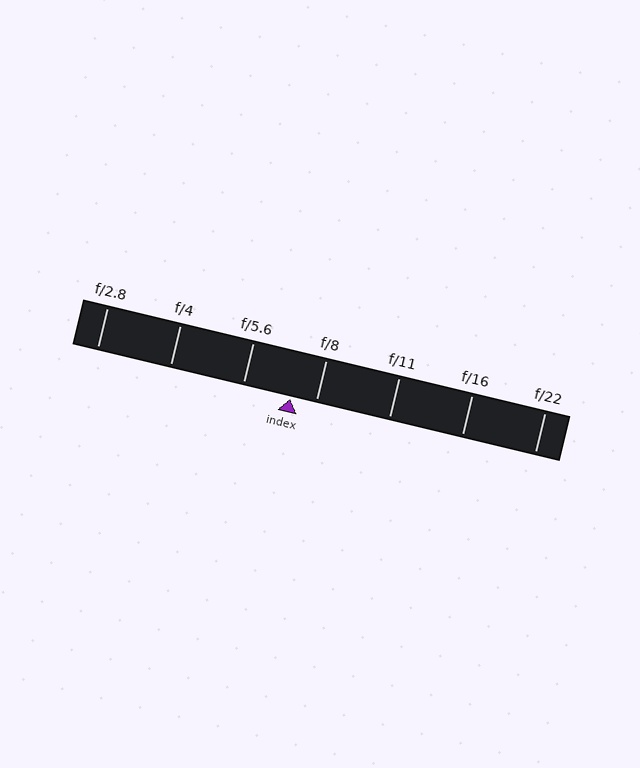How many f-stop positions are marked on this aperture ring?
There are 7 f-stop positions marked.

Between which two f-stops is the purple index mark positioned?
The index mark is between f/5.6 and f/8.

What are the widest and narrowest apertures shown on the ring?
The widest aperture shown is f/2.8 and the narrowest is f/22.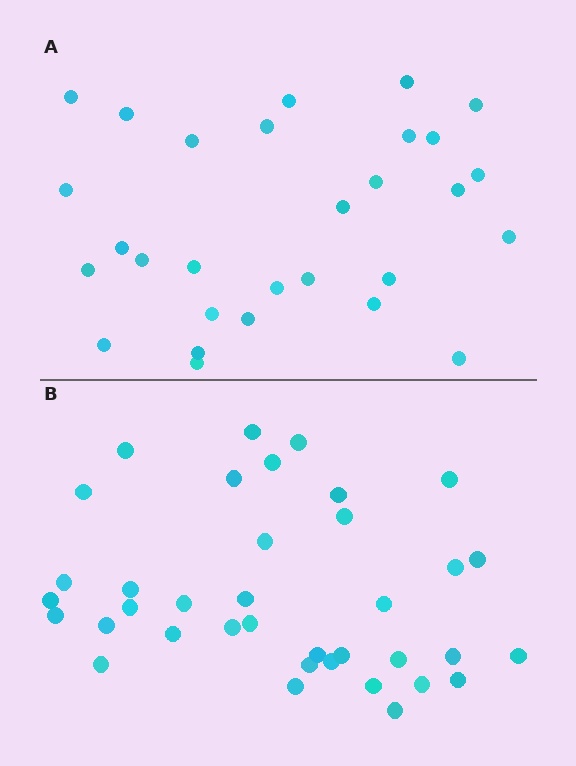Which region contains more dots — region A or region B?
Region B (the bottom region) has more dots.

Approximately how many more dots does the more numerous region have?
Region B has roughly 8 or so more dots than region A.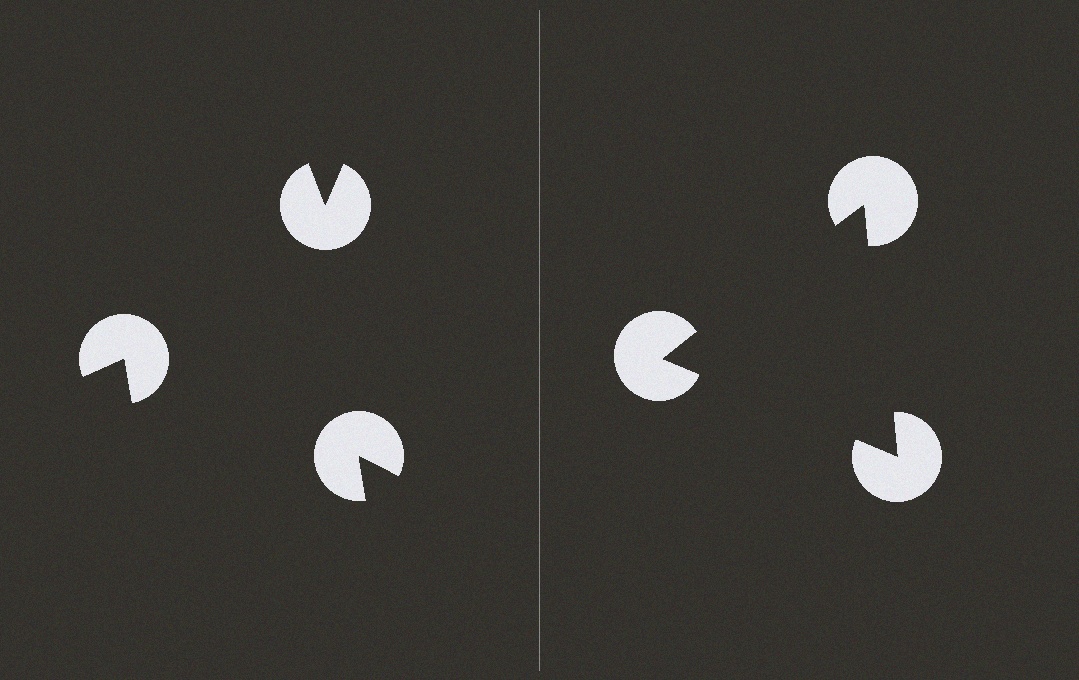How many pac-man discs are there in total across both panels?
6 — 3 on each side.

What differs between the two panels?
The pac-man discs are positioned identically on both sides; only the wedge orientations differ. On the right they align to a triangle; on the left they are misaligned.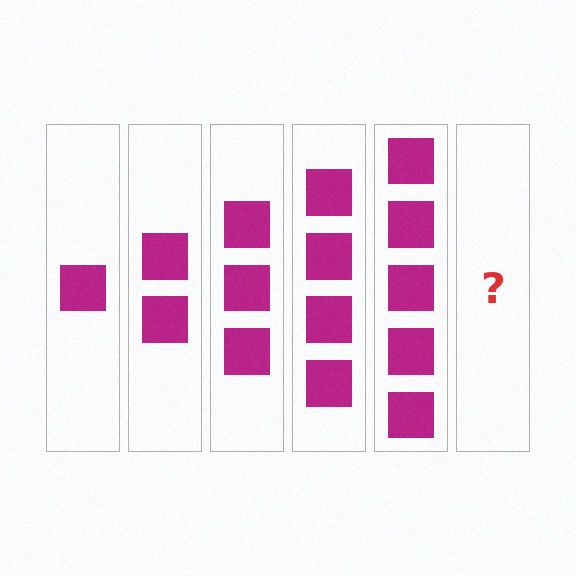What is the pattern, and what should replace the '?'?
The pattern is that each step adds one more square. The '?' should be 6 squares.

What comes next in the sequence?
The next element should be 6 squares.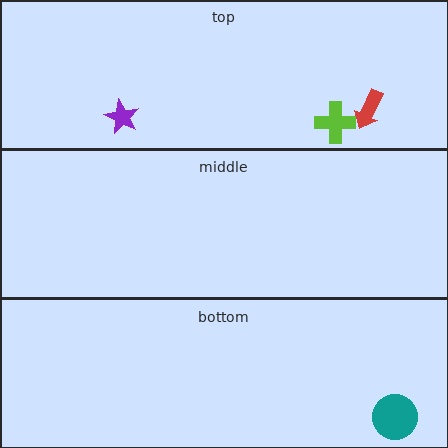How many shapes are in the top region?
3.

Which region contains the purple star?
The top region.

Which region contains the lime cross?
The top region.